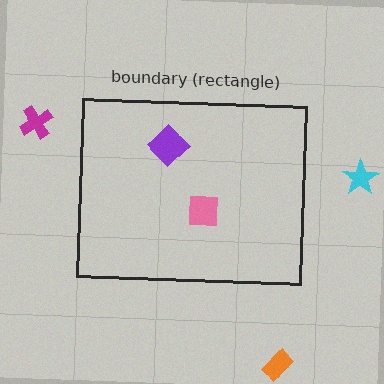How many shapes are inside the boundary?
2 inside, 3 outside.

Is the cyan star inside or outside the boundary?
Outside.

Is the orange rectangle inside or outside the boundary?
Outside.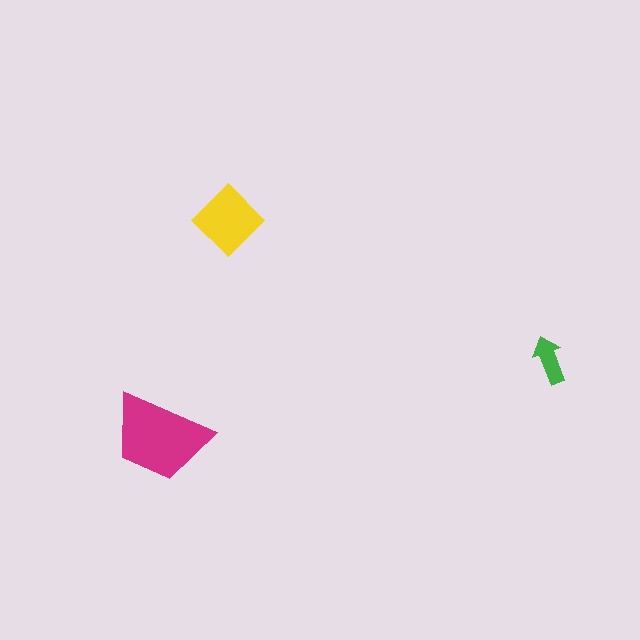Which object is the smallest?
The green arrow.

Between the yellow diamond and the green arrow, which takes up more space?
The yellow diamond.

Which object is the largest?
The magenta trapezoid.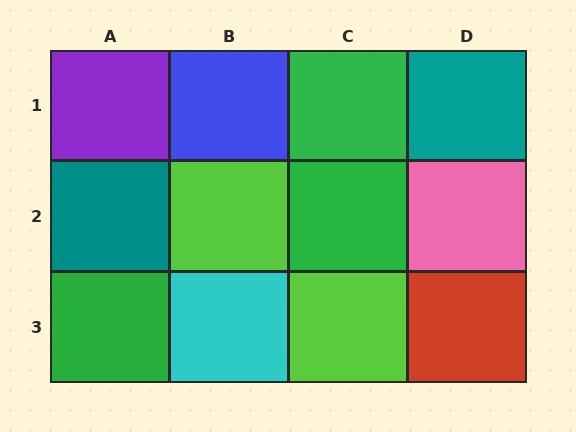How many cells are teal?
2 cells are teal.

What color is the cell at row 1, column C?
Green.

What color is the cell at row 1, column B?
Blue.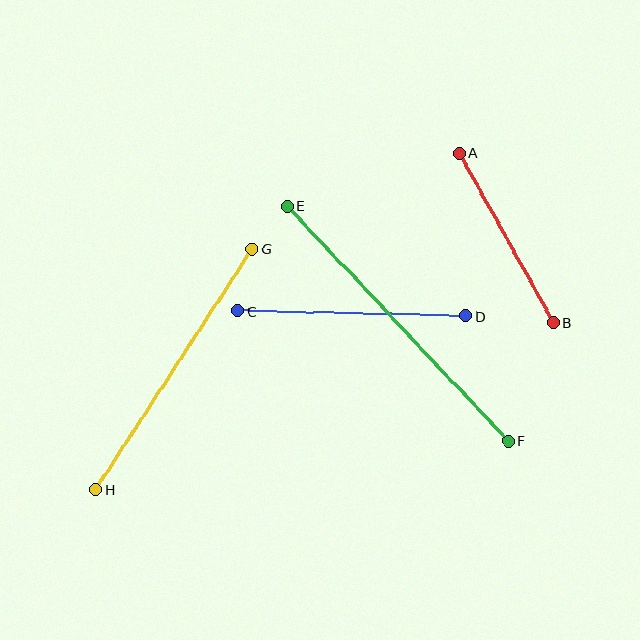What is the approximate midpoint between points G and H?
The midpoint is at approximately (174, 369) pixels.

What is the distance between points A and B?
The distance is approximately 194 pixels.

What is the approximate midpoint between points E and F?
The midpoint is at approximately (398, 324) pixels.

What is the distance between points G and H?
The distance is approximately 287 pixels.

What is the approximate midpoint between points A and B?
The midpoint is at approximately (506, 238) pixels.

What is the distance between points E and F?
The distance is approximately 322 pixels.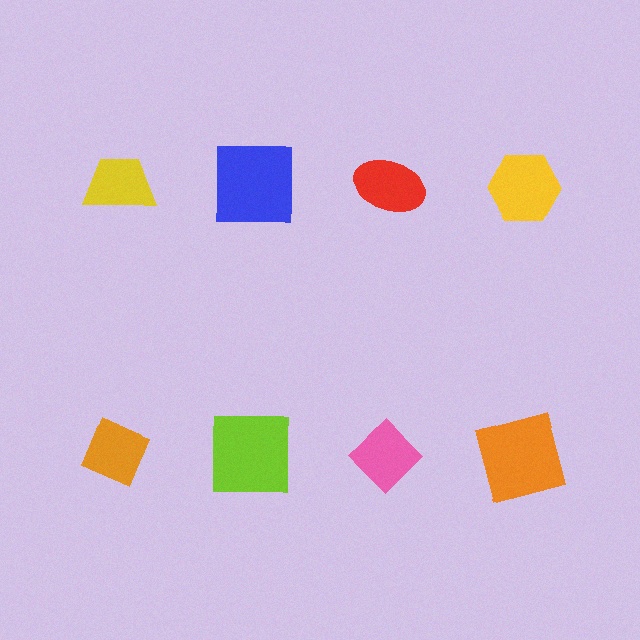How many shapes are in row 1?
4 shapes.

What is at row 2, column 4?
An orange square.